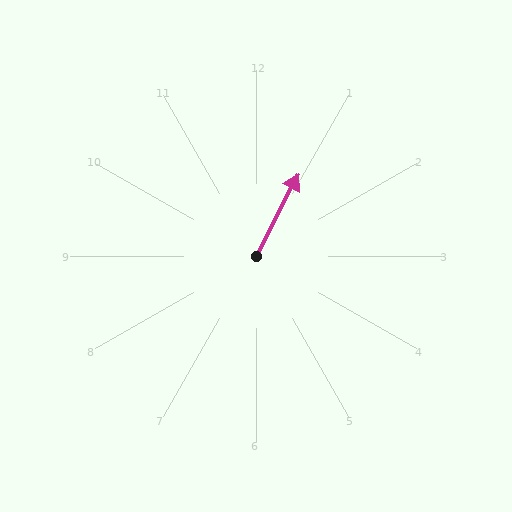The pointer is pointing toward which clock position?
Roughly 1 o'clock.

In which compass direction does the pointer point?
Northeast.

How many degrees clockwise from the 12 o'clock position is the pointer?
Approximately 27 degrees.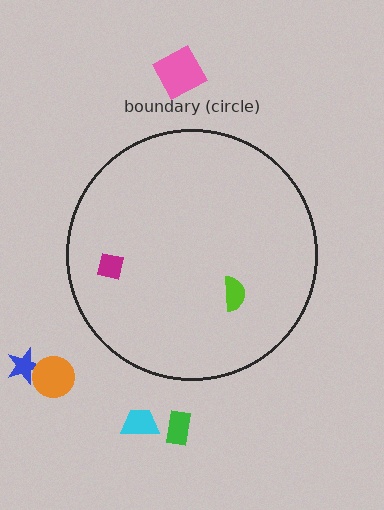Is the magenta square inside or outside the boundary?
Inside.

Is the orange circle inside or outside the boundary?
Outside.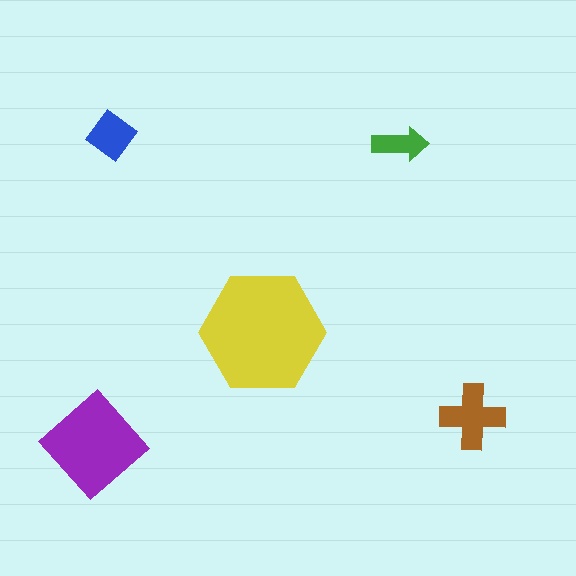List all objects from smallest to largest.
The green arrow, the blue diamond, the brown cross, the purple diamond, the yellow hexagon.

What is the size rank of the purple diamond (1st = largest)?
2nd.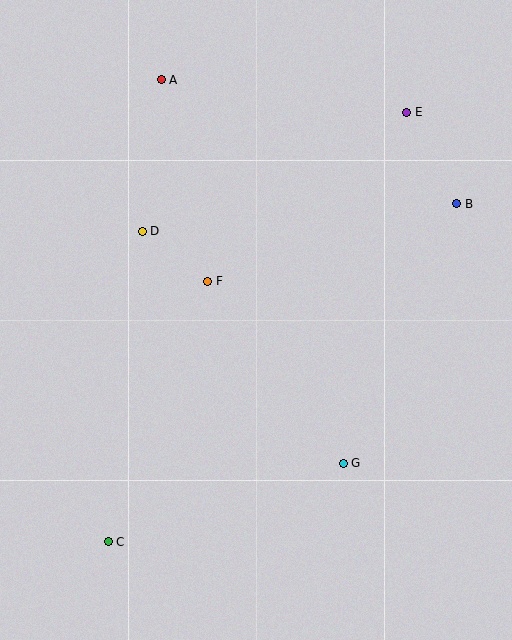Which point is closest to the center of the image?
Point F at (208, 281) is closest to the center.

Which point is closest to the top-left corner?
Point A is closest to the top-left corner.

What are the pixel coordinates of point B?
Point B is at (457, 204).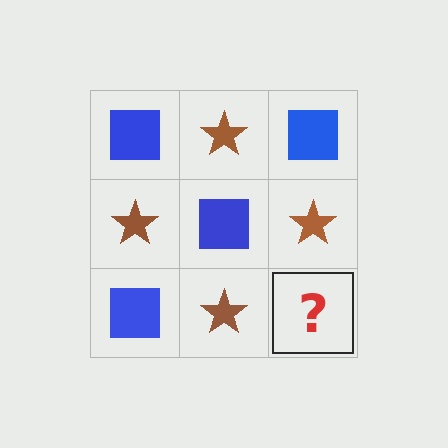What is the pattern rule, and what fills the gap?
The rule is that it alternates blue square and brown star in a checkerboard pattern. The gap should be filled with a blue square.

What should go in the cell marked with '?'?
The missing cell should contain a blue square.